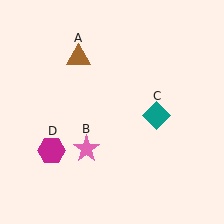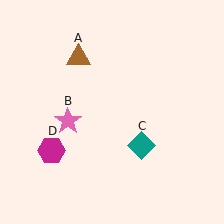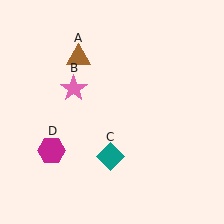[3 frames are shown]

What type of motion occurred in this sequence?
The pink star (object B), teal diamond (object C) rotated clockwise around the center of the scene.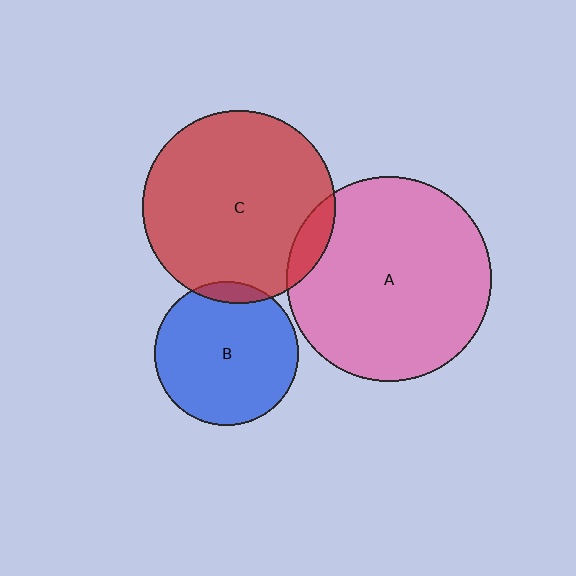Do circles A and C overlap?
Yes.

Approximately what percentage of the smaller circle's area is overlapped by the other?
Approximately 10%.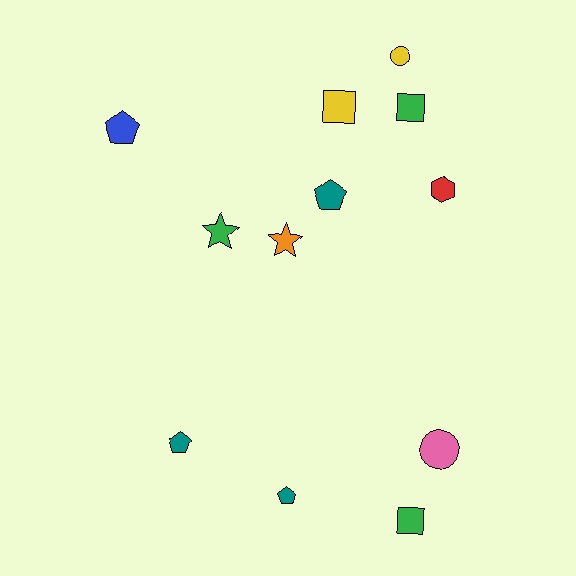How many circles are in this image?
There are 2 circles.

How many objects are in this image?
There are 12 objects.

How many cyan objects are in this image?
There are no cyan objects.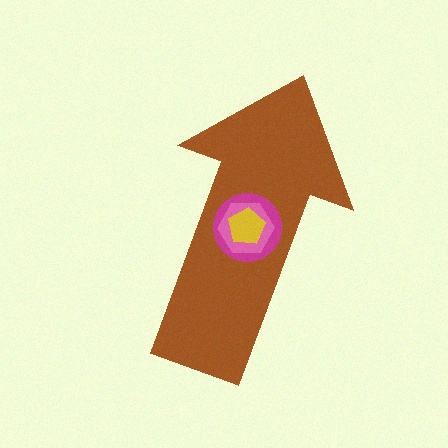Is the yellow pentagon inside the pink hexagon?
Yes.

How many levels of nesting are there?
4.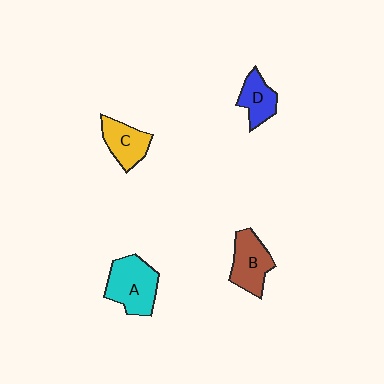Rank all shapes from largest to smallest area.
From largest to smallest: A (cyan), B (brown), C (yellow), D (blue).